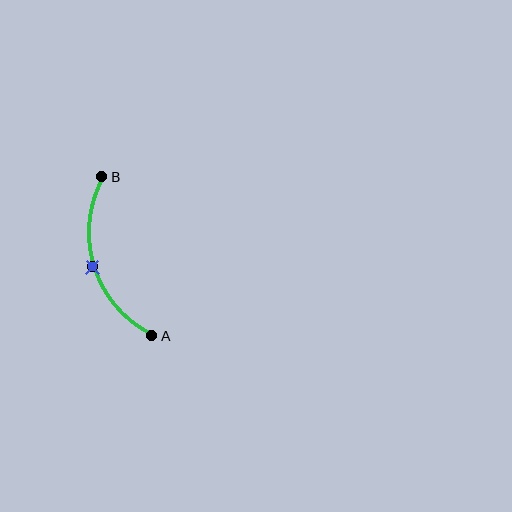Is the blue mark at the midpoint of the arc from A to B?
Yes. The blue mark lies on the arc at equal arc-length from both A and B — it is the arc midpoint.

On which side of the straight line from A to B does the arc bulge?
The arc bulges to the left of the straight line connecting A and B.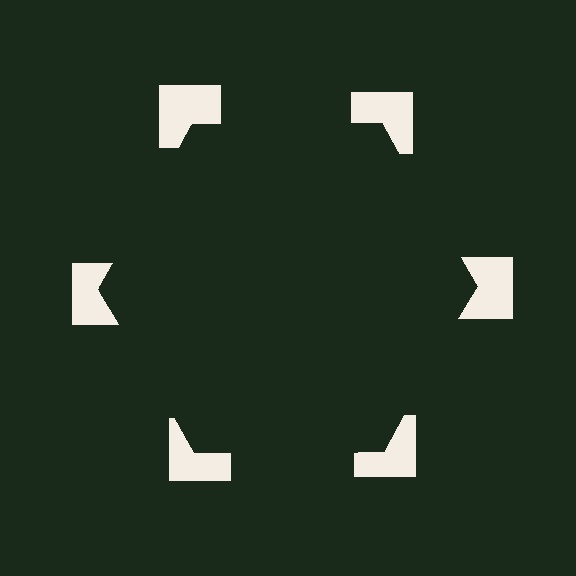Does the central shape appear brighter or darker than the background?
It typically appears slightly darker than the background, even though no actual brightness change is drawn.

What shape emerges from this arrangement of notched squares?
An illusory hexagon — its edges are inferred from the aligned wedge cuts in the notched squares, not physically drawn.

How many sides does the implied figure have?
6 sides.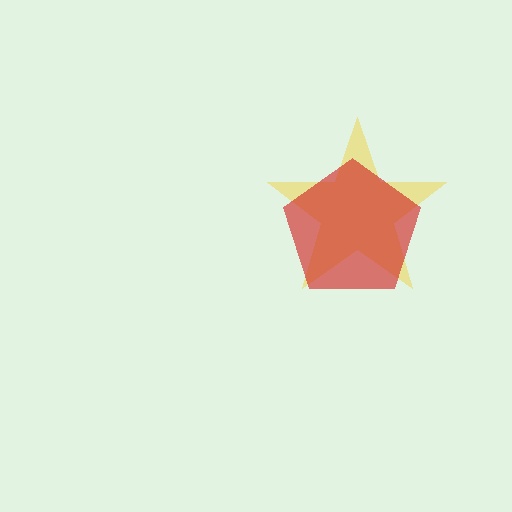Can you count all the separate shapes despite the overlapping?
Yes, there are 2 separate shapes.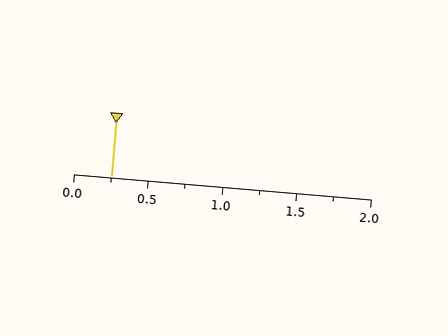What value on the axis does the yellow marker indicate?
The marker indicates approximately 0.25.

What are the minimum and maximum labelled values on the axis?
The axis runs from 0.0 to 2.0.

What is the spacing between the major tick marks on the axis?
The major ticks are spaced 0.5 apart.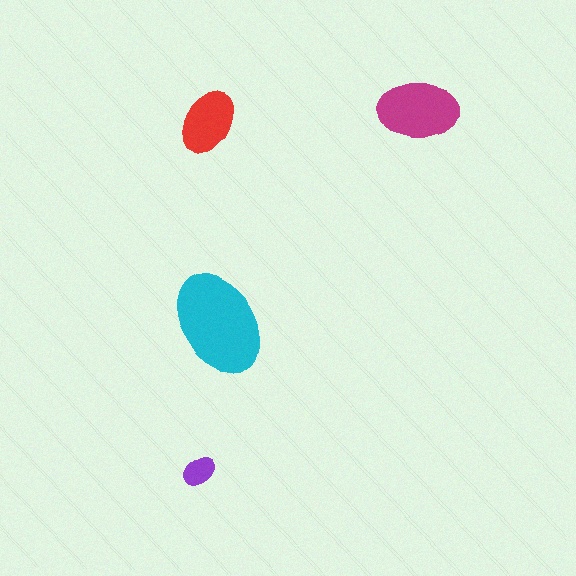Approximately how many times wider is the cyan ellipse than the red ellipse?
About 1.5 times wider.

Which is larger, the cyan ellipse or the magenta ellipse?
The cyan one.